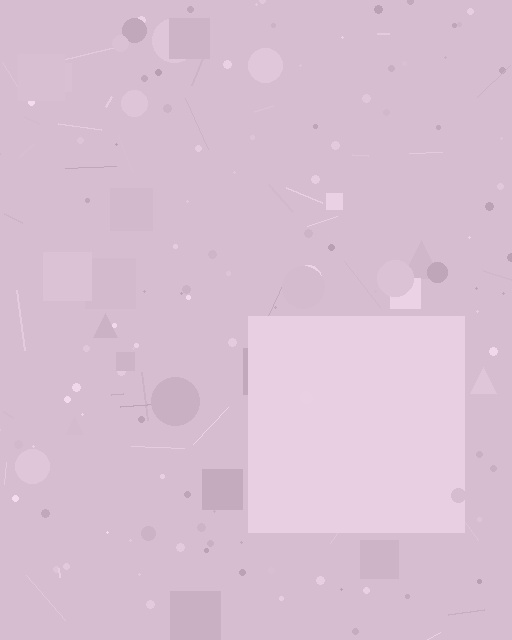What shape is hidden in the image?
A square is hidden in the image.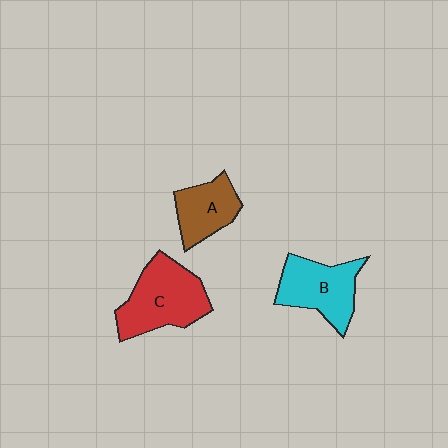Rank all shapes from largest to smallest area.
From largest to smallest: C (red), B (cyan), A (brown).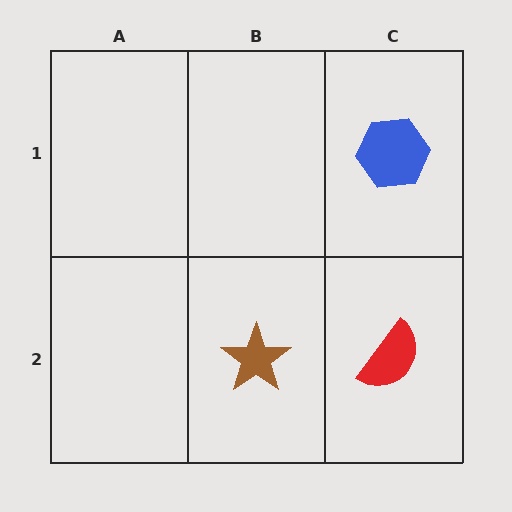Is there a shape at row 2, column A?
No, that cell is empty.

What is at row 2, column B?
A brown star.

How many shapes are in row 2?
2 shapes.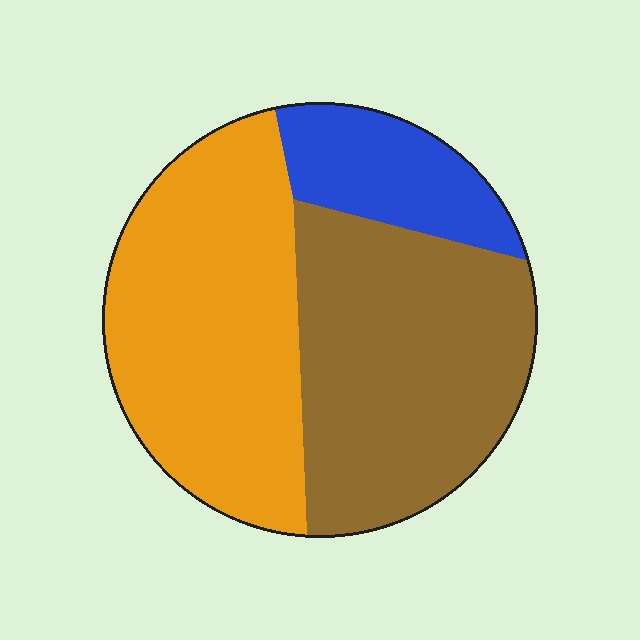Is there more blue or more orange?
Orange.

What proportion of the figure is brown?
Brown covers around 40% of the figure.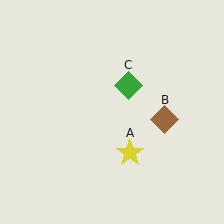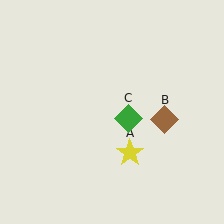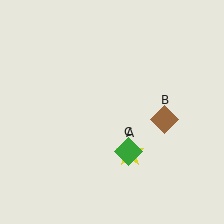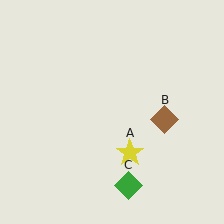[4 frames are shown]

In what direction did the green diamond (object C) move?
The green diamond (object C) moved down.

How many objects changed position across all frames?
1 object changed position: green diamond (object C).